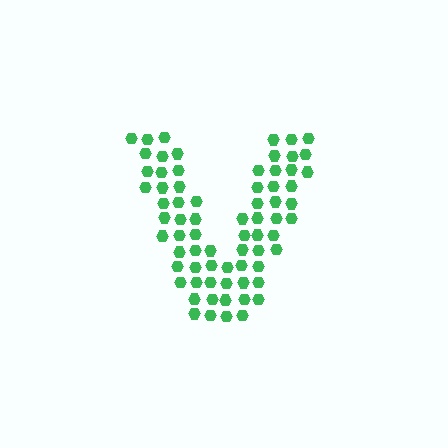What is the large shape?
The large shape is the letter V.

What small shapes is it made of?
It is made of small hexagons.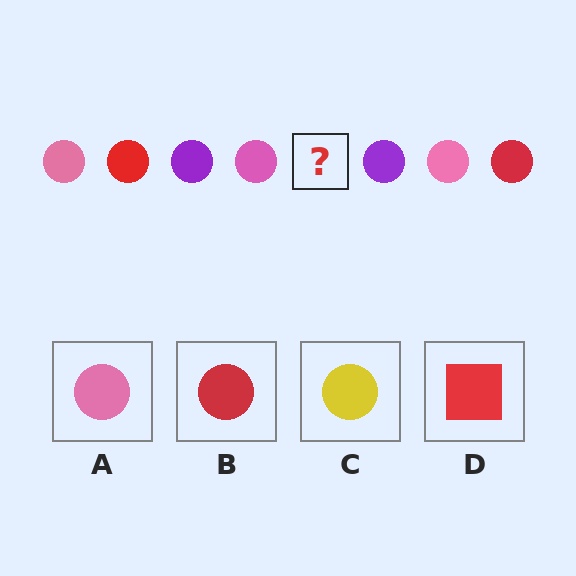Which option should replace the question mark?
Option B.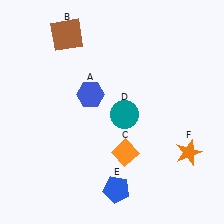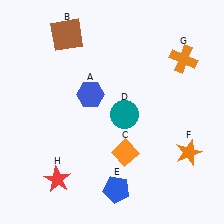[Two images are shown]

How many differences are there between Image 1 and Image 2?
There are 2 differences between the two images.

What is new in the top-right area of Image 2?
An orange cross (G) was added in the top-right area of Image 2.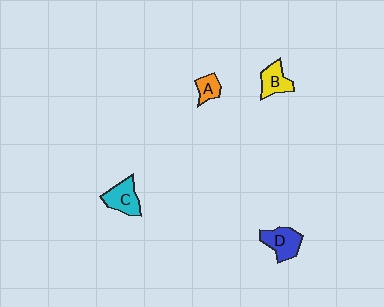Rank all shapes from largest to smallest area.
From largest to smallest: D (blue), C (cyan), B (yellow), A (orange).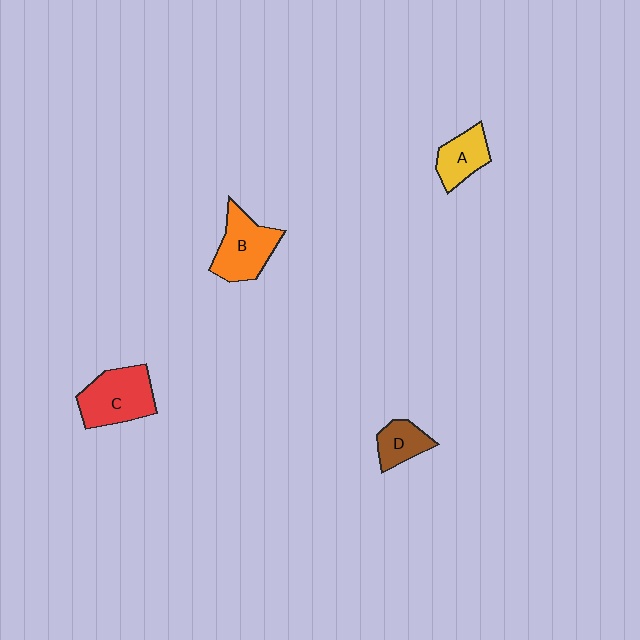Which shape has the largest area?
Shape C (red).